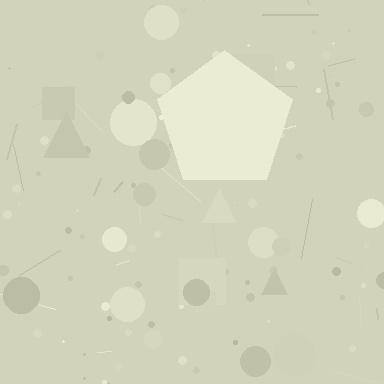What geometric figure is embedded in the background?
A pentagon is embedded in the background.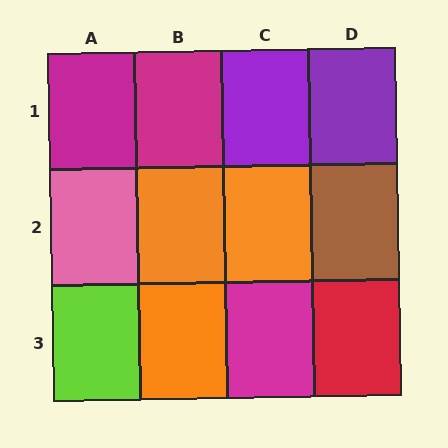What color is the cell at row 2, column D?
Brown.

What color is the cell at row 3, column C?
Magenta.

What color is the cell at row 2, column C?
Orange.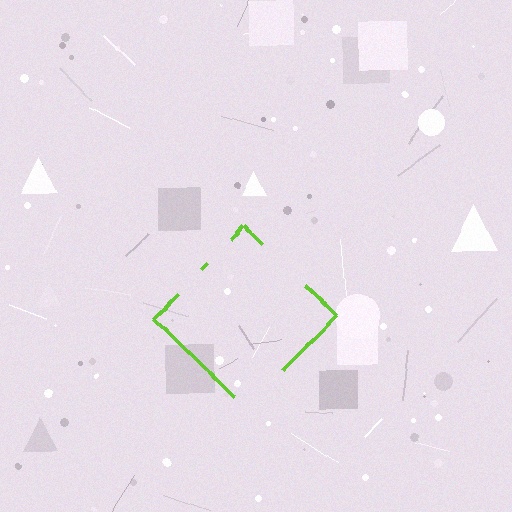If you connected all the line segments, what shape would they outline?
They would outline a diamond.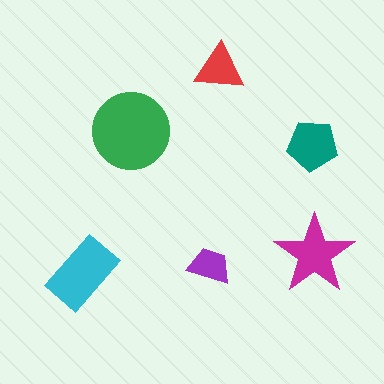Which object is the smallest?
The purple trapezoid.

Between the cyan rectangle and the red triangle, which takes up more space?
The cyan rectangle.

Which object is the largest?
The green circle.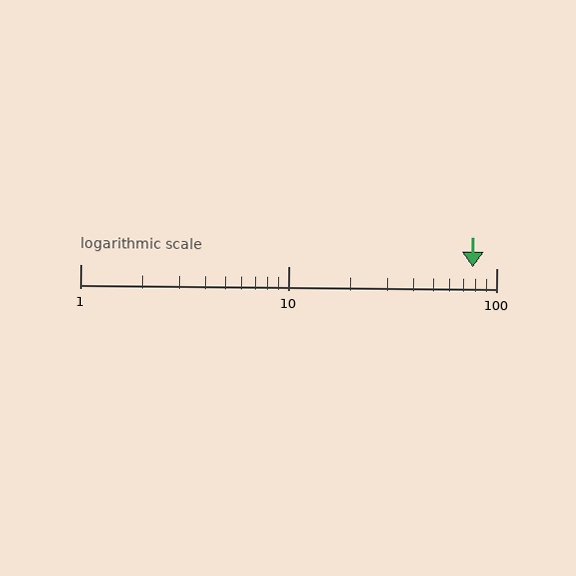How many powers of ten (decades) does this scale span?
The scale spans 2 decades, from 1 to 100.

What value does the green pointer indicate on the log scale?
The pointer indicates approximately 77.